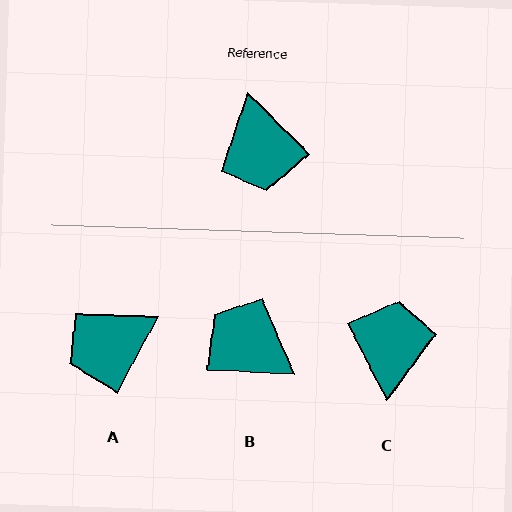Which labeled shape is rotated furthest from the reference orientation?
C, about 162 degrees away.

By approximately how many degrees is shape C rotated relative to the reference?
Approximately 162 degrees counter-clockwise.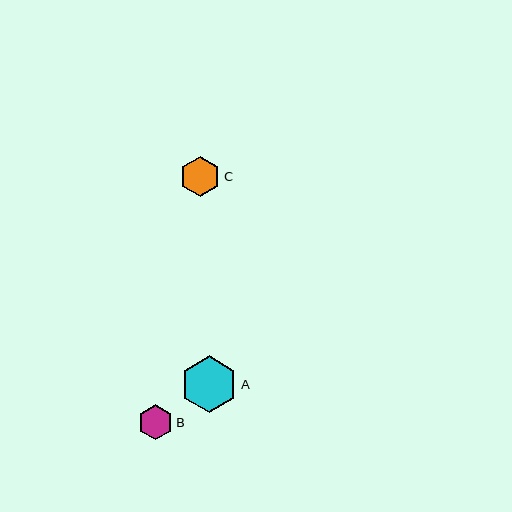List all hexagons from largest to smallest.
From largest to smallest: A, C, B.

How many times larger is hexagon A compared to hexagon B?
Hexagon A is approximately 1.6 times the size of hexagon B.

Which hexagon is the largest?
Hexagon A is the largest with a size of approximately 57 pixels.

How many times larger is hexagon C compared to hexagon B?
Hexagon C is approximately 1.2 times the size of hexagon B.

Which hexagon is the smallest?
Hexagon B is the smallest with a size of approximately 35 pixels.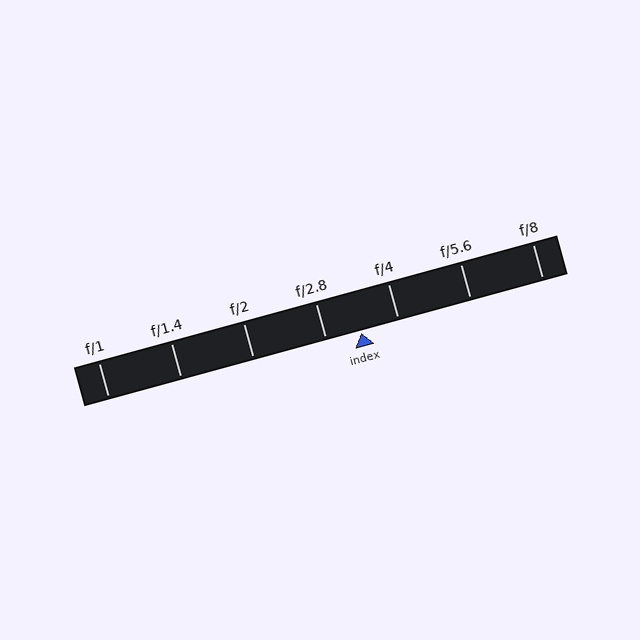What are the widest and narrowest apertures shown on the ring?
The widest aperture shown is f/1 and the narrowest is f/8.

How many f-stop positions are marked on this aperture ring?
There are 7 f-stop positions marked.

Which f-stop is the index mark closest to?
The index mark is closest to f/2.8.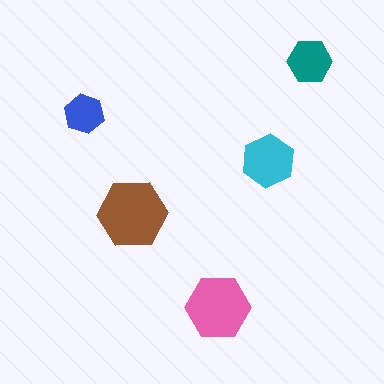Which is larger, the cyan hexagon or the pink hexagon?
The pink one.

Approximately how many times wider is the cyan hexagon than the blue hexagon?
About 1.5 times wider.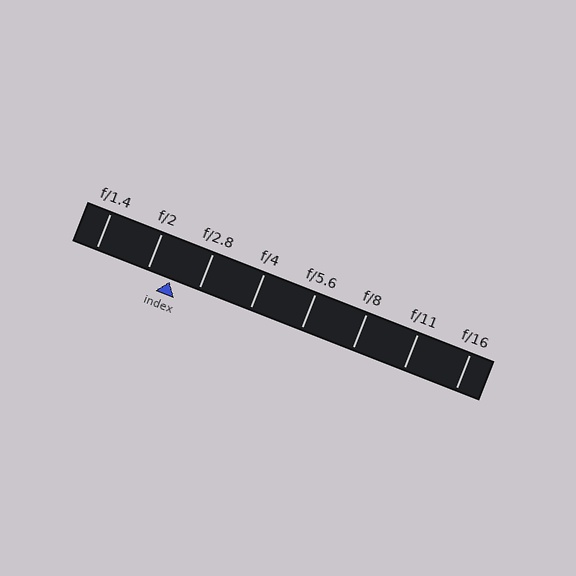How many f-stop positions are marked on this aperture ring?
There are 8 f-stop positions marked.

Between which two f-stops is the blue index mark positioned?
The index mark is between f/2 and f/2.8.